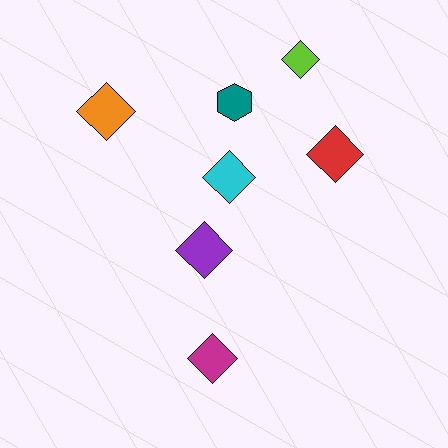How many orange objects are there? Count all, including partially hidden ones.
There is 1 orange object.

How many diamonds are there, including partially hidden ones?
There are 6 diamonds.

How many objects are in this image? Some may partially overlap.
There are 7 objects.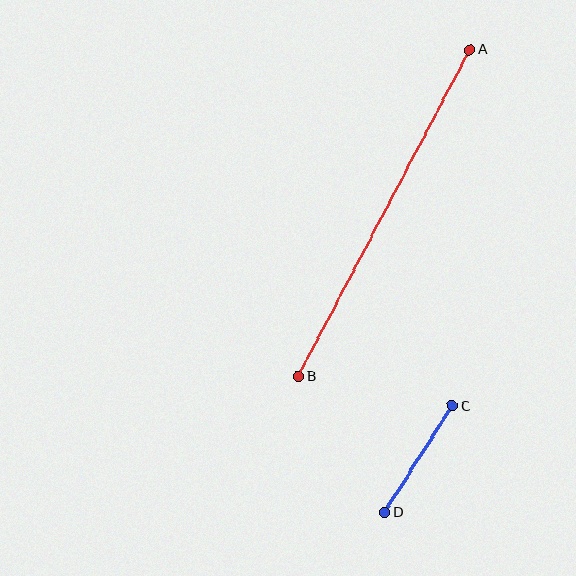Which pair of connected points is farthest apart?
Points A and B are farthest apart.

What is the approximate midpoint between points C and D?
The midpoint is at approximately (418, 459) pixels.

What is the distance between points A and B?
The distance is approximately 369 pixels.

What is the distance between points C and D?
The distance is approximately 127 pixels.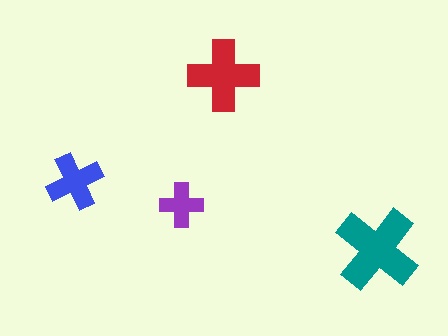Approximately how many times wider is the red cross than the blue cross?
About 1.5 times wider.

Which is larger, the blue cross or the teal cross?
The teal one.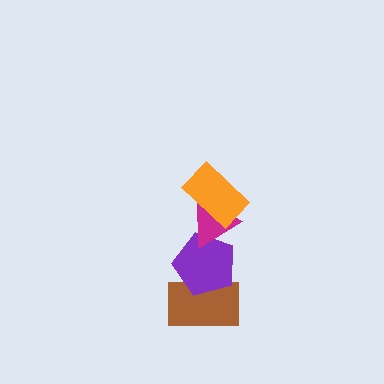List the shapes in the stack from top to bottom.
From top to bottom: the orange rectangle, the magenta triangle, the purple pentagon, the brown rectangle.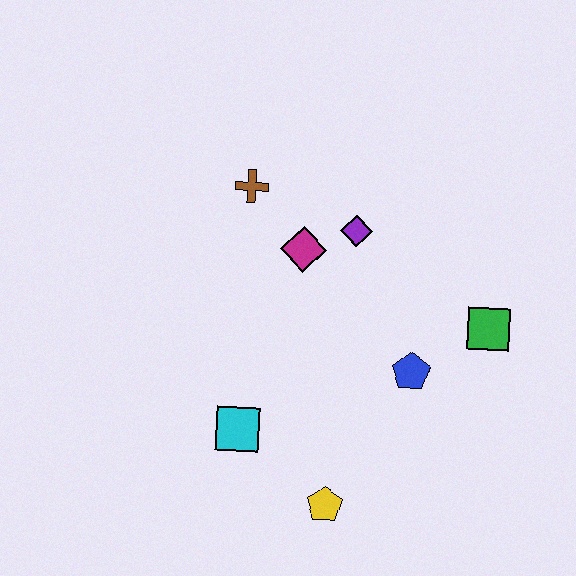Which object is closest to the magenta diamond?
The purple diamond is closest to the magenta diamond.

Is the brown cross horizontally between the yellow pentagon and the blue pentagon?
No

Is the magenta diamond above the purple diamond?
No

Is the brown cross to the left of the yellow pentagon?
Yes